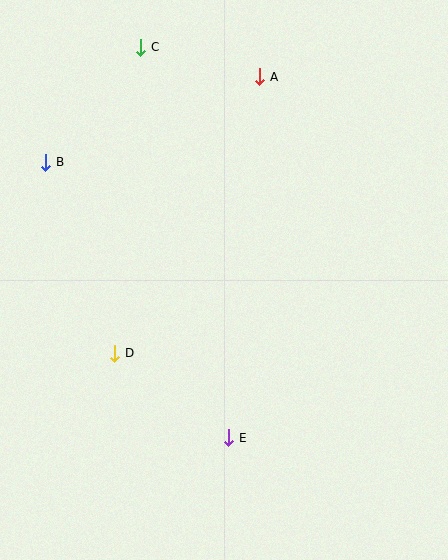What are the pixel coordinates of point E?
Point E is at (229, 438).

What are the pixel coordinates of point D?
Point D is at (115, 353).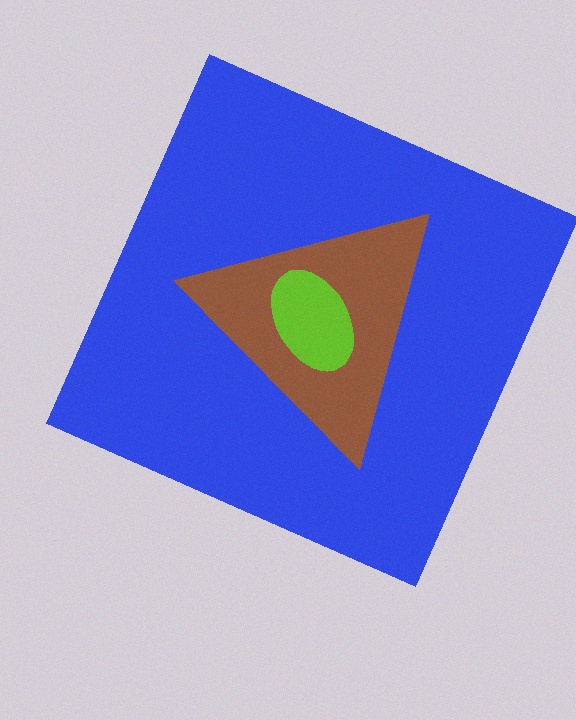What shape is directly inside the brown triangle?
The lime ellipse.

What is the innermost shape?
The lime ellipse.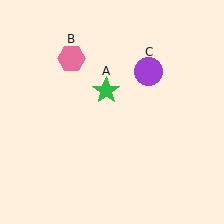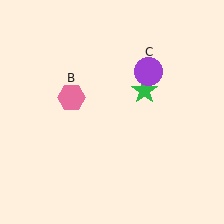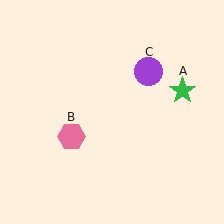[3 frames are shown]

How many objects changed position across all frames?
2 objects changed position: green star (object A), pink hexagon (object B).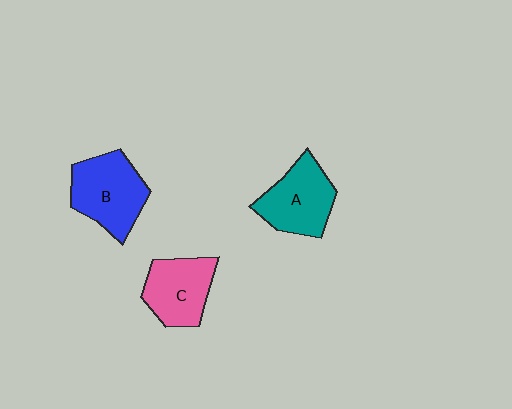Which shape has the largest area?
Shape B (blue).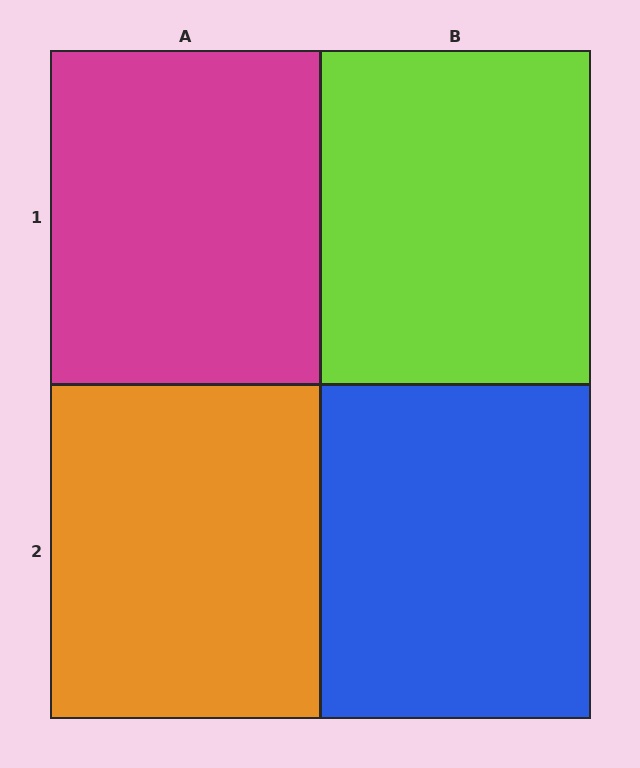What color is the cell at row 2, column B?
Blue.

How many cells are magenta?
1 cell is magenta.